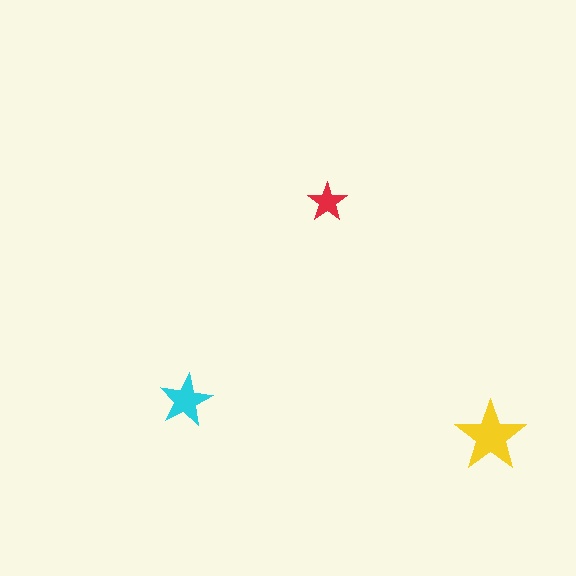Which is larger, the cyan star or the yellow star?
The yellow one.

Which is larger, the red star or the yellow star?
The yellow one.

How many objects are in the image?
There are 3 objects in the image.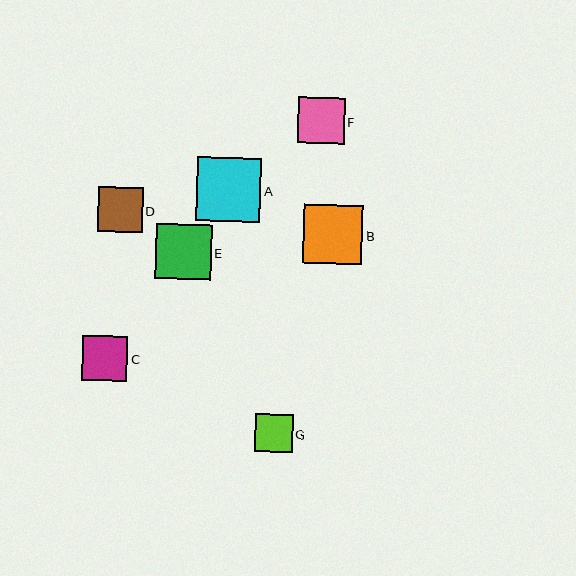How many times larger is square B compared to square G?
Square B is approximately 1.6 times the size of square G.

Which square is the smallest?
Square G is the smallest with a size of approximately 37 pixels.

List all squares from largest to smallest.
From largest to smallest: A, B, E, F, C, D, G.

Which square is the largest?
Square A is the largest with a size of approximately 65 pixels.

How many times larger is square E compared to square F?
Square E is approximately 1.2 times the size of square F.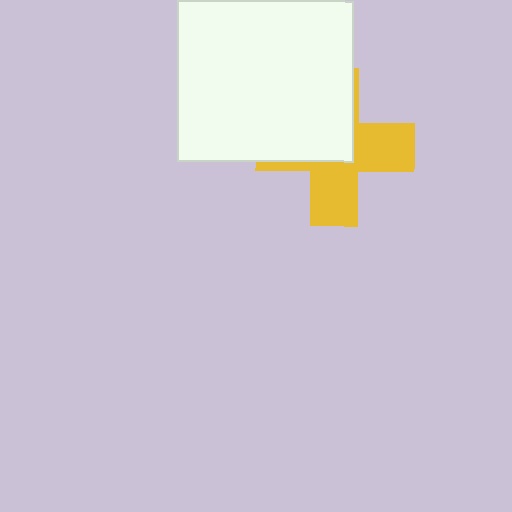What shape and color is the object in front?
The object in front is a white rectangle.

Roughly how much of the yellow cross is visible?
About half of it is visible (roughly 52%).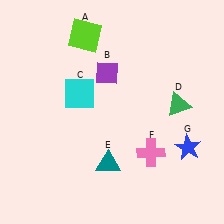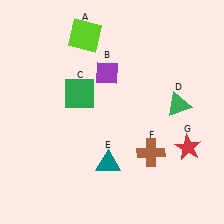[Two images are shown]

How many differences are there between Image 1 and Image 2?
There are 3 differences between the two images.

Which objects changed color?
C changed from cyan to green. F changed from pink to brown. G changed from blue to red.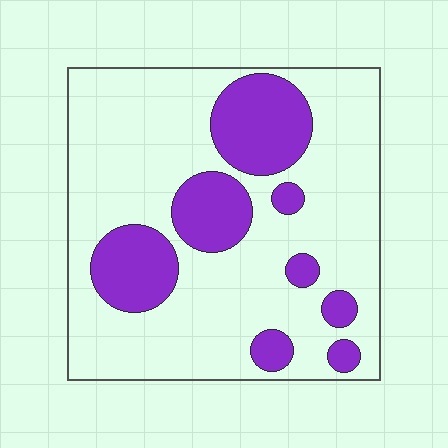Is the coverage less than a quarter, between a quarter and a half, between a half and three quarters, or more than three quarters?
Between a quarter and a half.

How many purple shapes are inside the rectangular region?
8.